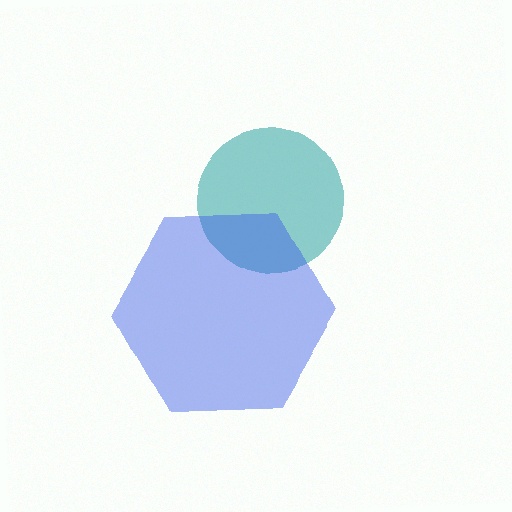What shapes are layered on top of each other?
The layered shapes are: a teal circle, a blue hexagon.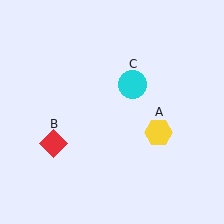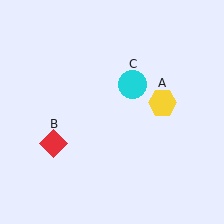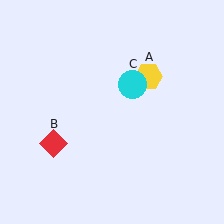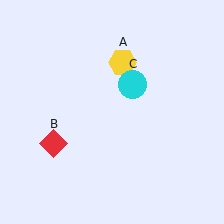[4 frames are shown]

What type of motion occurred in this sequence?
The yellow hexagon (object A) rotated counterclockwise around the center of the scene.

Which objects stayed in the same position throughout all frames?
Red diamond (object B) and cyan circle (object C) remained stationary.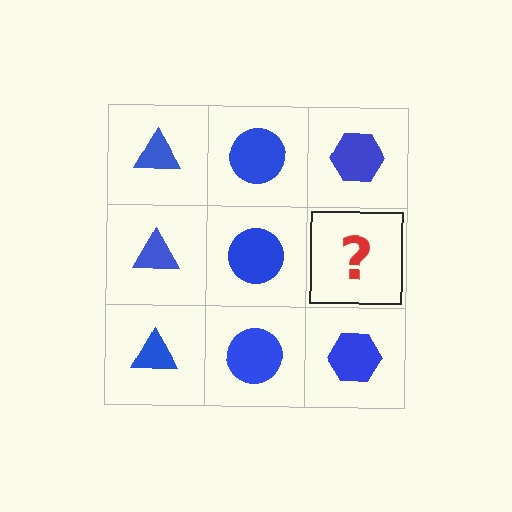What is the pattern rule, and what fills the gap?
The rule is that each column has a consistent shape. The gap should be filled with a blue hexagon.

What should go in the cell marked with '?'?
The missing cell should contain a blue hexagon.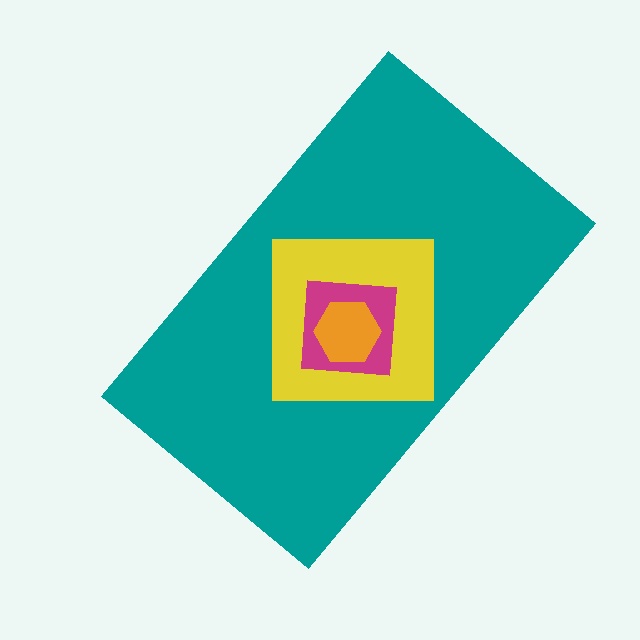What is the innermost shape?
The orange hexagon.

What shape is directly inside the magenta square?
The orange hexagon.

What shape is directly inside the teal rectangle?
The yellow square.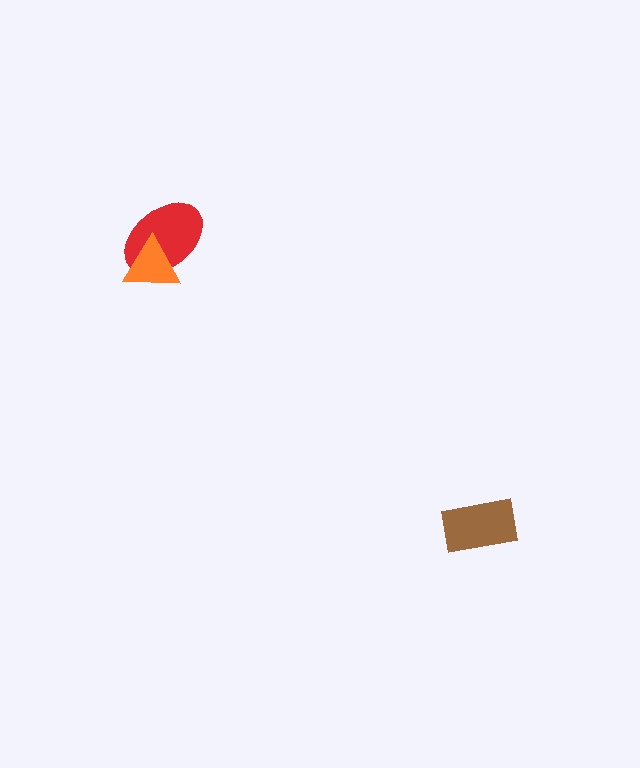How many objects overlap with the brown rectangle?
0 objects overlap with the brown rectangle.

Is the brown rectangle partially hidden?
No, no other shape covers it.